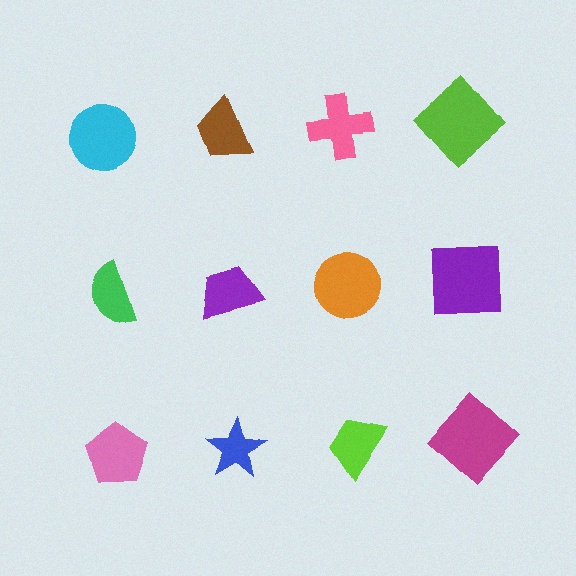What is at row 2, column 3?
An orange circle.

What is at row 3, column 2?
A blue star.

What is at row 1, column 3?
A pink cross.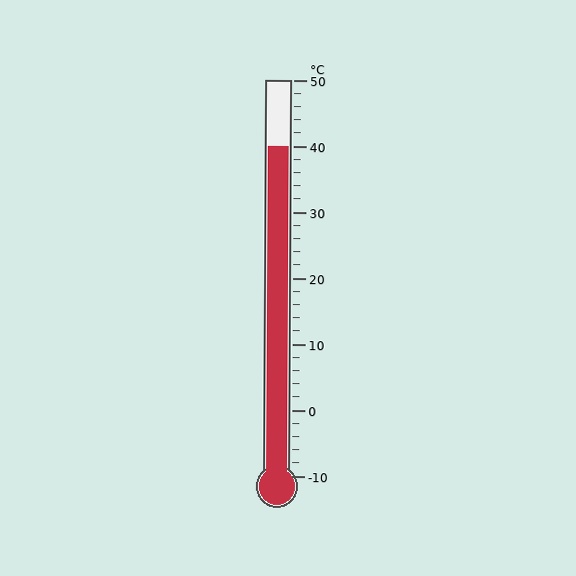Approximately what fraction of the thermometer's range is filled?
The thermometer is filled to approximately 85% of its range.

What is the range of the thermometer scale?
The thermometer scale ranges from -10°C to 50°C.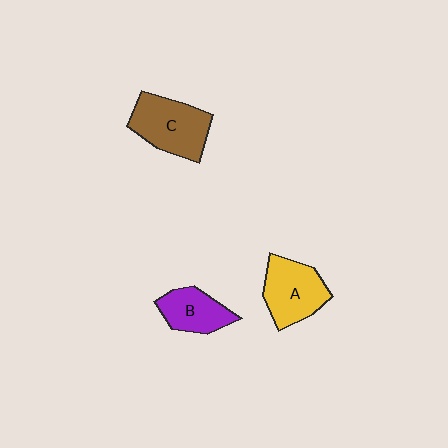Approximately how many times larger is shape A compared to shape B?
Approximately 1.3 times.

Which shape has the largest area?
Shape C (brown).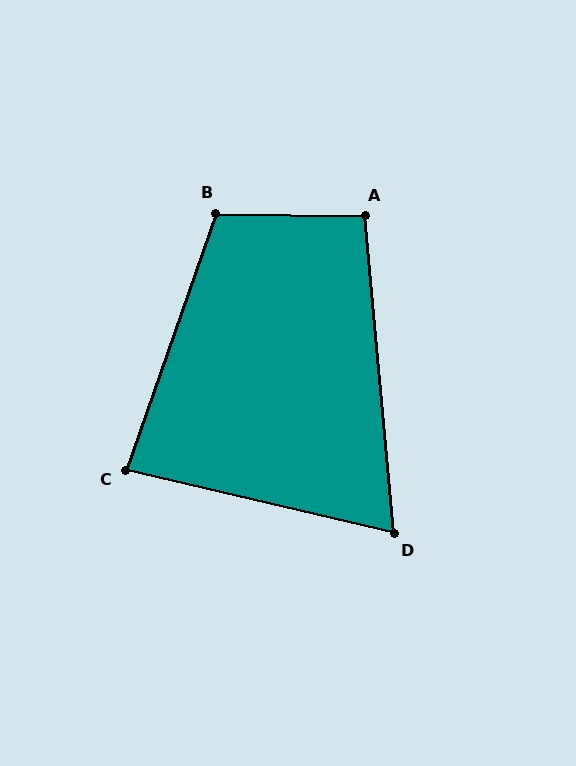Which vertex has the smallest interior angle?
D, at approximately 71 degrees.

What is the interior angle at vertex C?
Approximately 84 degrees (acute).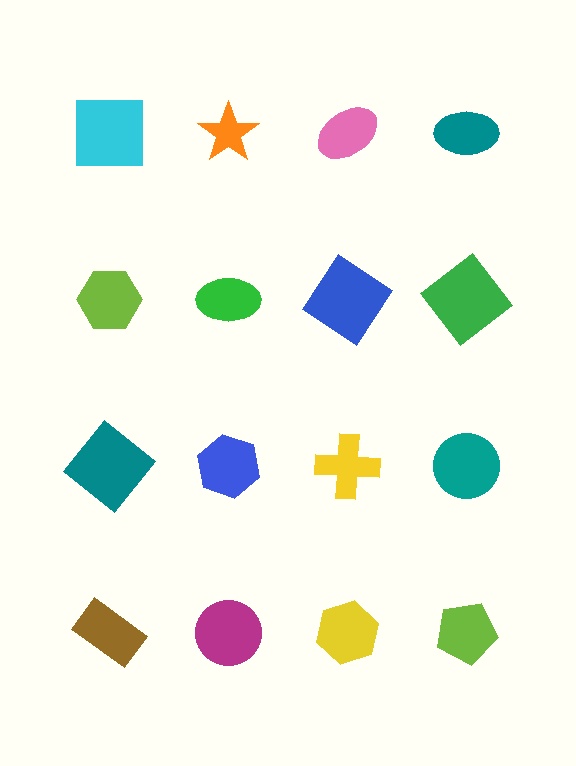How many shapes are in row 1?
4 shapes.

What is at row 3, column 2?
A blue hexagon.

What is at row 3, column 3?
A yellow cross.